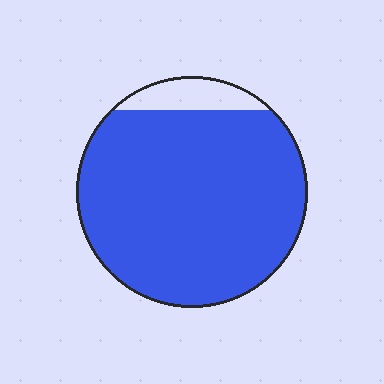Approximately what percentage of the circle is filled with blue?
Approximately 90%.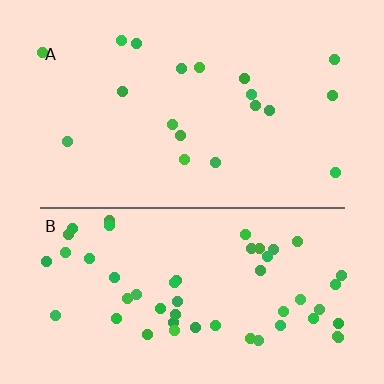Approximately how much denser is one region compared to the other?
Approximately 2.8× — region B over region A.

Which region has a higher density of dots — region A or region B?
B (the bottom).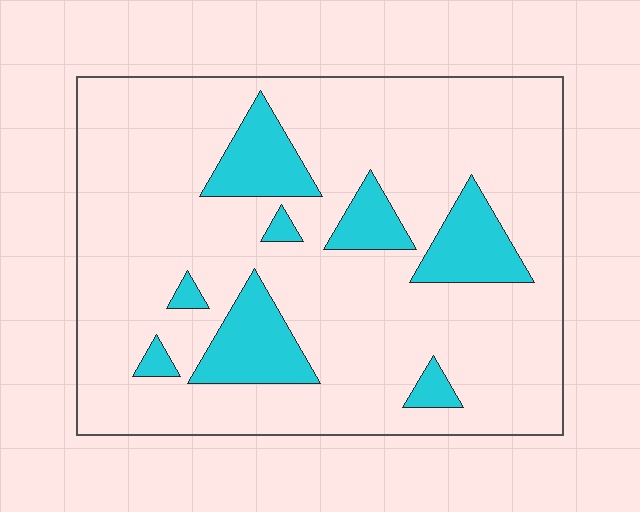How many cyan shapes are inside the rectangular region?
8.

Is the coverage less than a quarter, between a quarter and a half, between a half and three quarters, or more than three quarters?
Less than a quarter.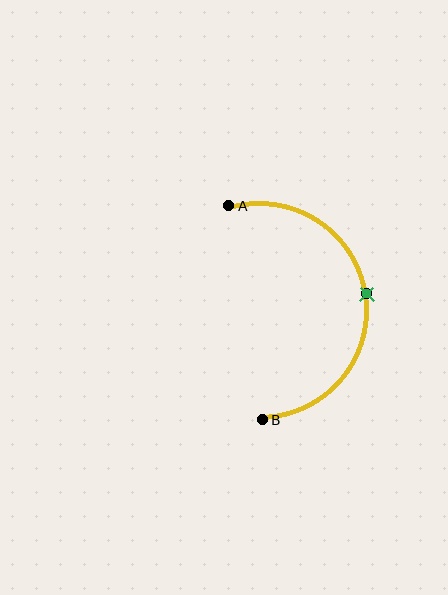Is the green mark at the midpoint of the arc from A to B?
Yes. The green mark lies on the arc at equal arc-length from both A and B — it is the arc midpoint.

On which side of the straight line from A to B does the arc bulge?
The arc bulges to the right of the straight line connecting A and B.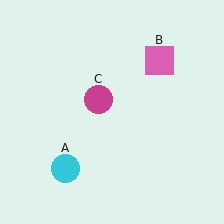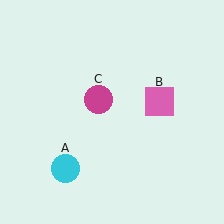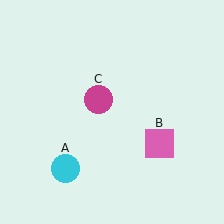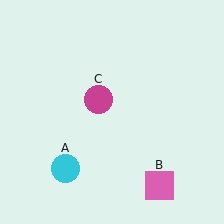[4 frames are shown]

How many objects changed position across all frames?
1 object changed position: pink square (object B).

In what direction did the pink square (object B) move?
The pink square (object B) moved down.